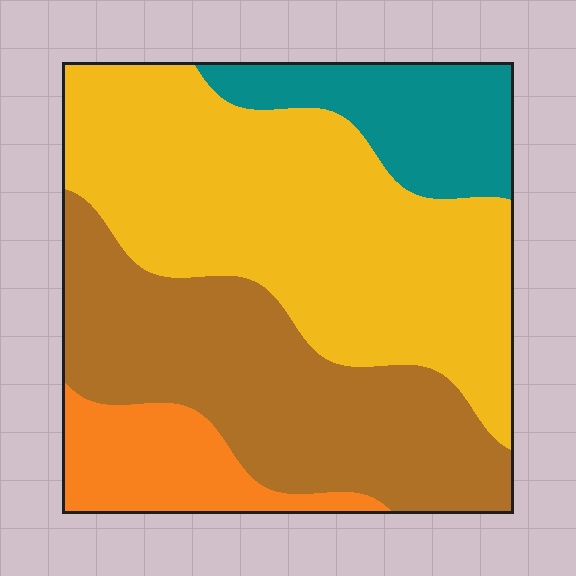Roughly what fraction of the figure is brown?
Brown takes up between a quarter and a half of the figure.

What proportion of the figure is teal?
Teal covers 13% of the figure.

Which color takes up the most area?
Yellow, at roughly 45%.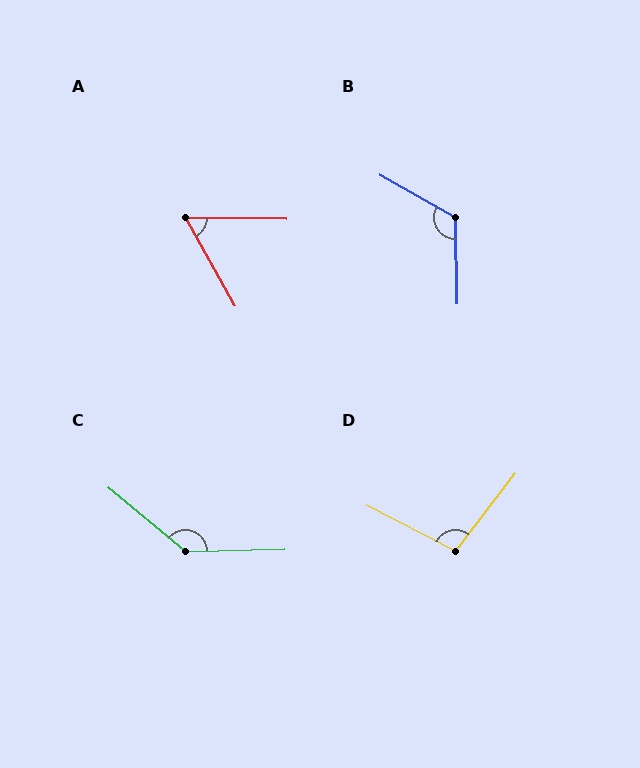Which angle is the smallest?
A, at approximately 60 degrees.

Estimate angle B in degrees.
Approximately 121 degrees.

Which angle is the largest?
C, at approximately 139 degrees.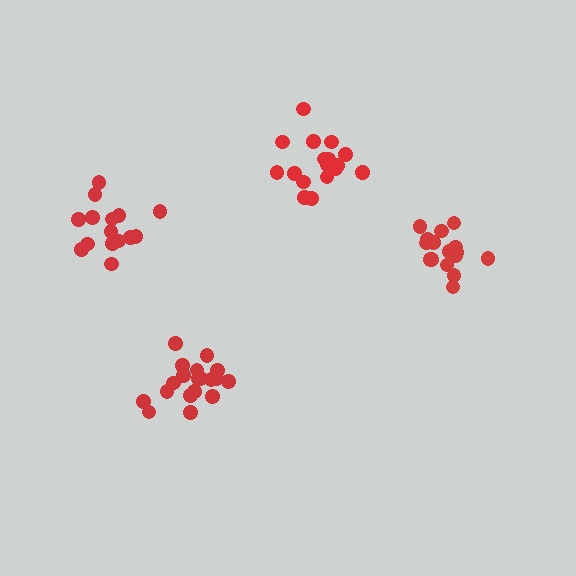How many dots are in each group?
Group 1: 17 dots, Group 2: 15 dots, Group 3: 19 dots, Group 4: 17 dots (68 total).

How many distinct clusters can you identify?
There are 4 distinct clusters.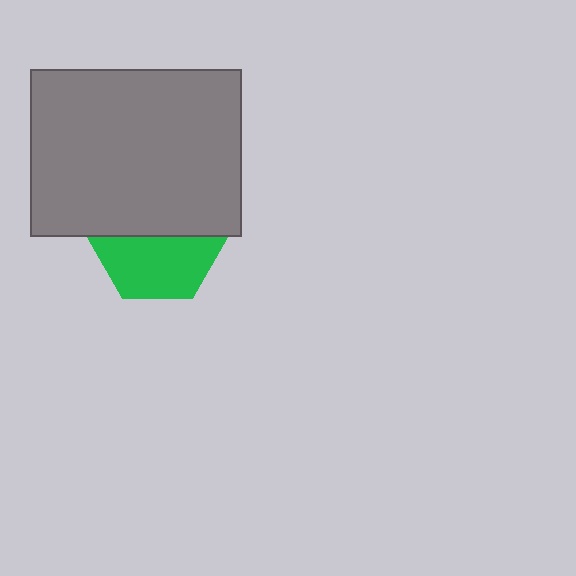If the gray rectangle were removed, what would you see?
You would see the complete green hexagon.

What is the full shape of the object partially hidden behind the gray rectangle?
The partially hidden object is a green hexagon.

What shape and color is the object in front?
The object in front is a gray rectangle.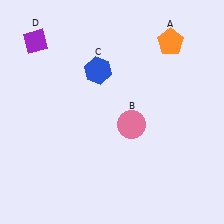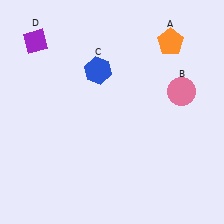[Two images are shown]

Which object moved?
The pink circle (B) moved right.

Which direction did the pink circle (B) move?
The pink circle (B) moved right.